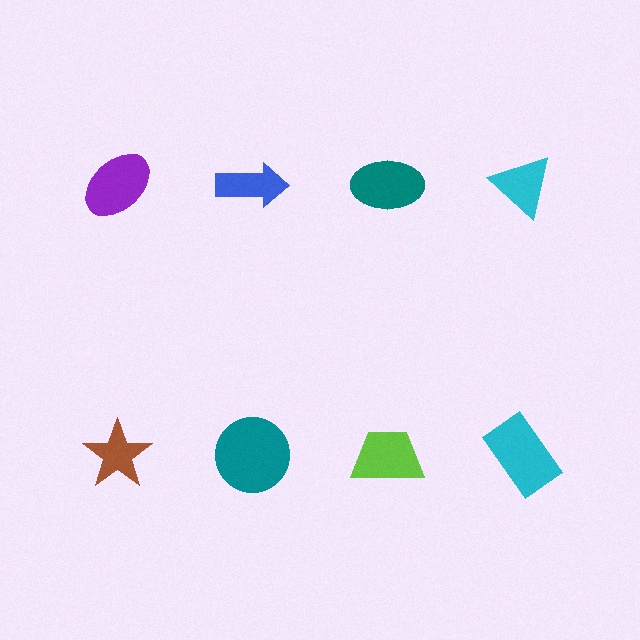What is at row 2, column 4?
A cyan rectangle.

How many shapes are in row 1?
4 shapes.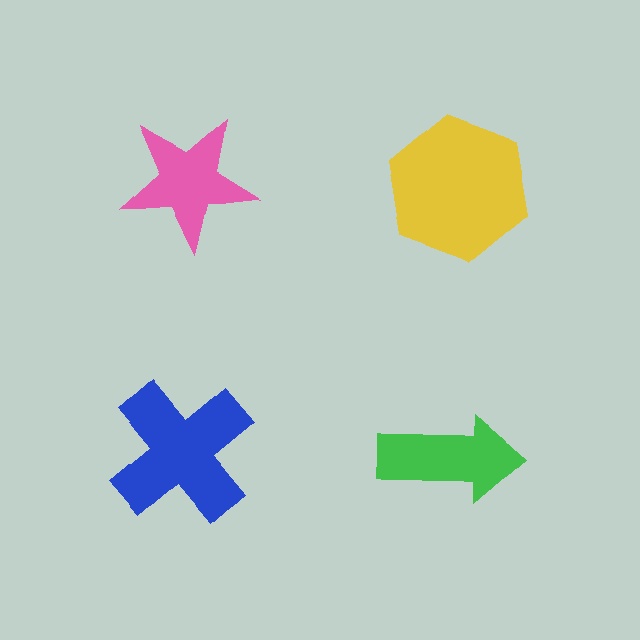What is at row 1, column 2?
A yellow hexagon.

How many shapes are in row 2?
2 shapes.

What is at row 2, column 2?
A green arrow.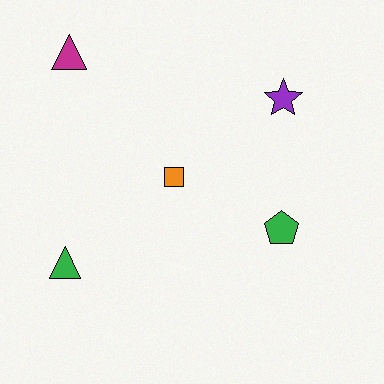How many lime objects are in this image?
There are no lime objects.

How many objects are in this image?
There are 5 objects.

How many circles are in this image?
There are no circles.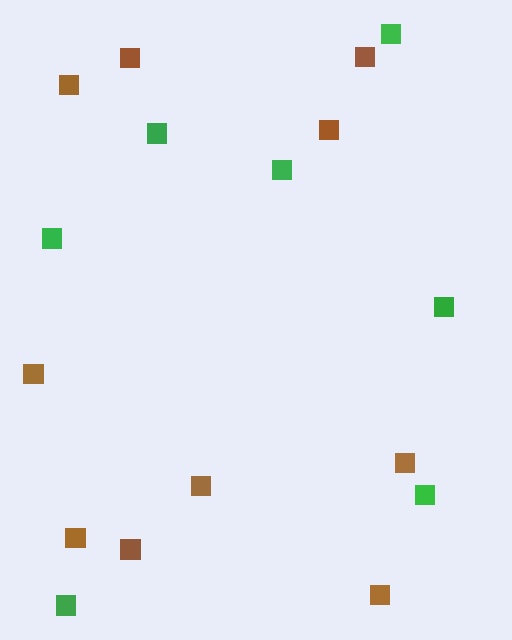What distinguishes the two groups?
There are 2 groups: one group of brown squares (10) and one group of green squares (7).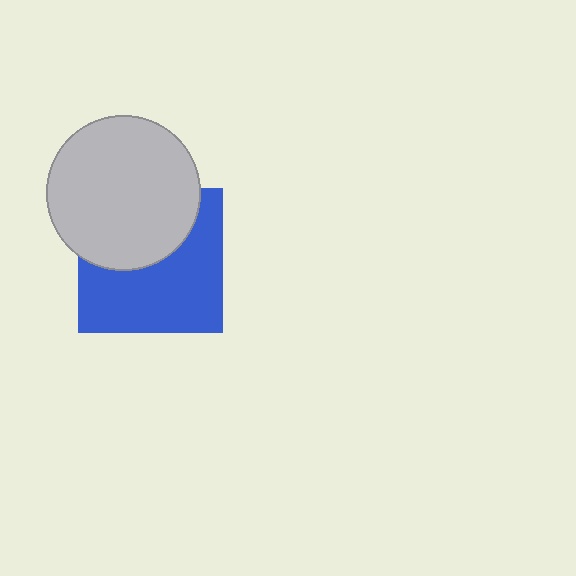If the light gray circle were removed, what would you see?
You would see the complete blue square.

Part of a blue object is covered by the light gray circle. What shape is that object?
It is a square.